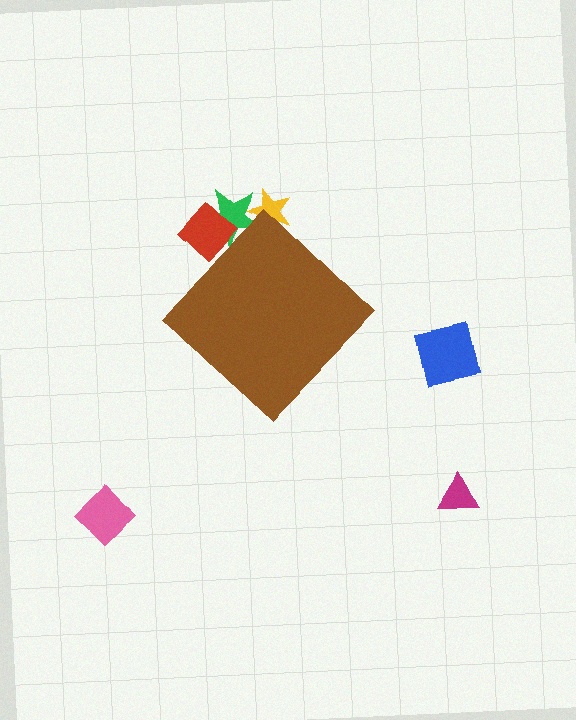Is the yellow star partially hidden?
Yes, the yellow star is partially hidden behind the brown diamond.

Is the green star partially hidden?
Yes, the green star is partially hidden behind the brown diamond.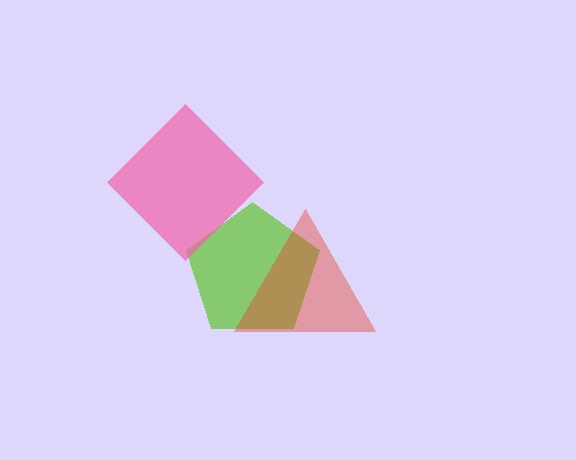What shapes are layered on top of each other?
The layered shapes are: a lime pentagon, a pink diamond, a red triangle.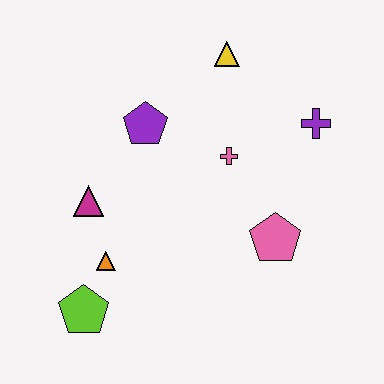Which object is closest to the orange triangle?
The lime pentagon is closest to the orange triangle.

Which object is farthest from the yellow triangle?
The lime pentagon is farthest from the yellow triangle.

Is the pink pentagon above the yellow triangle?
No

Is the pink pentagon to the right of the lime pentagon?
Yes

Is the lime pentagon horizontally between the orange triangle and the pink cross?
No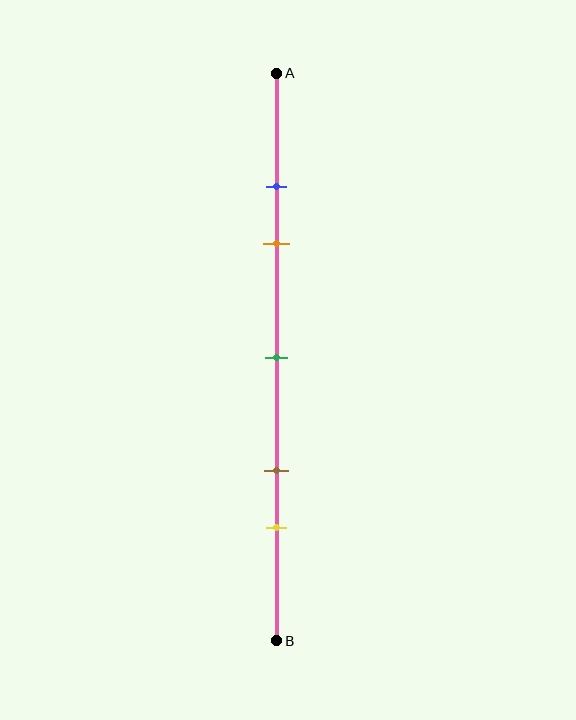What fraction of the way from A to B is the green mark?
The green mark is approximately 50% (0.5) of the way from A to B.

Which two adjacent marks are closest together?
The blue and orange marks are the closest adjacent pair.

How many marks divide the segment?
There are 5 marks dividing the segment.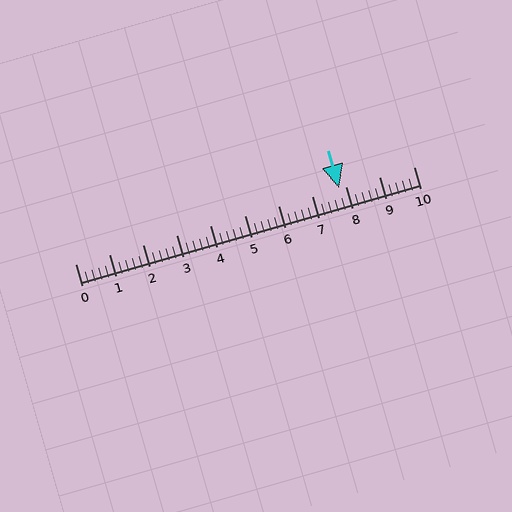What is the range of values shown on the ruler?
The ruler shows values from 0 to 10.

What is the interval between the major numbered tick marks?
The major tick marks are spaced 1 units apart.